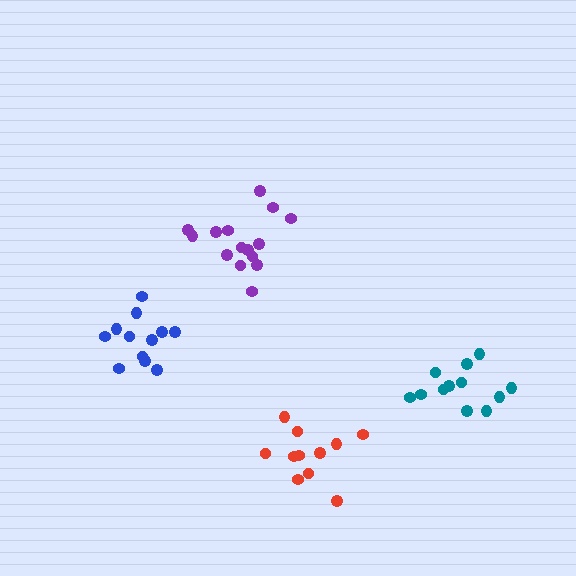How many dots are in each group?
Group 1: 12 dots, Group 2: 15 dots, Group 3: 12 dots, Group 4: 11 dots (50 total).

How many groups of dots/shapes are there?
There are 4 groups.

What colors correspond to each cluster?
The clusters are colored: teal, purple, blue, red.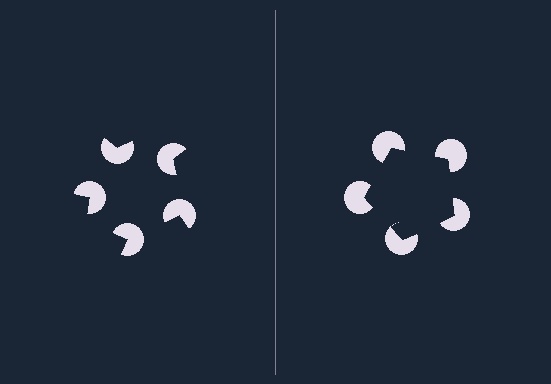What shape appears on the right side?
An illusory pentagon.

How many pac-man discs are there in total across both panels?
10 — 5 on each side.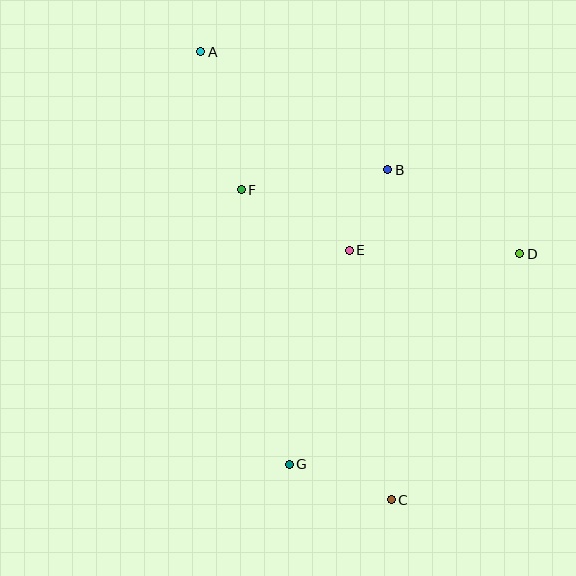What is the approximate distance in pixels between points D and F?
The distance between D and F is approximately 285 pixels.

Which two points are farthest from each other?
Points A and C are farthest from each other.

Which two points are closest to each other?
Points B and E are closest to each other.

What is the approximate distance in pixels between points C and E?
The distance between C and E is approximately 253 pixels.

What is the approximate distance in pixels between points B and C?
The distance between B and C is approximately 330 pixels.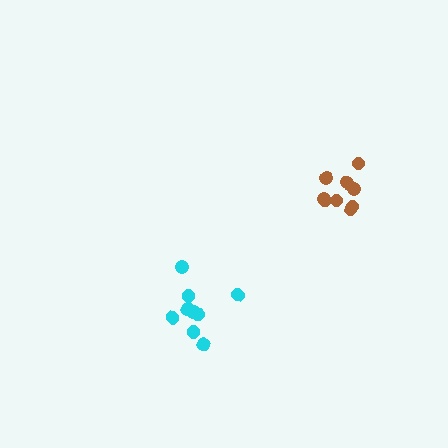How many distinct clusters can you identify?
There are 2 distinct clusters.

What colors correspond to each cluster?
The clusters are colored: cyan, brown.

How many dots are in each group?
Group 1: 9 dots, Group 2: 9 dots (18 total).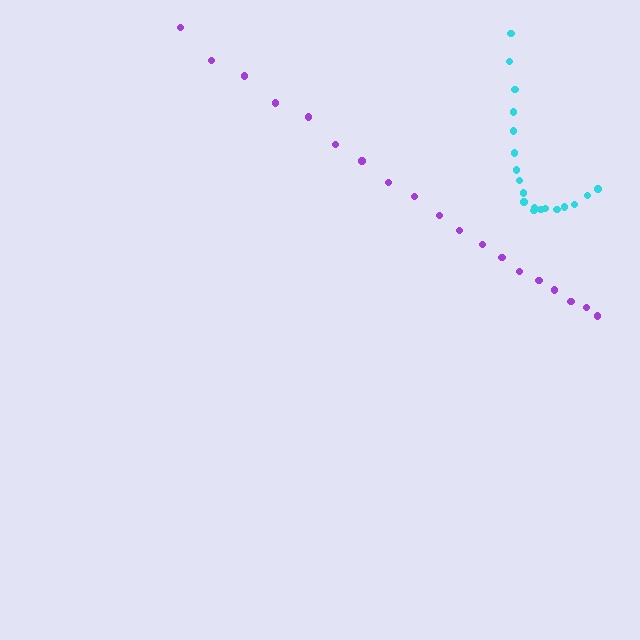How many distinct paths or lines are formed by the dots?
There are 2 distinct paths.